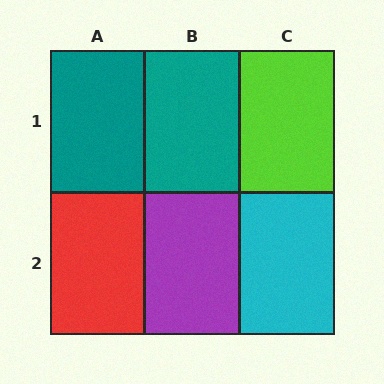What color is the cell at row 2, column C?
Cyan.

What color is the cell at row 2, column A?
Red.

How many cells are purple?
1 cell is purple.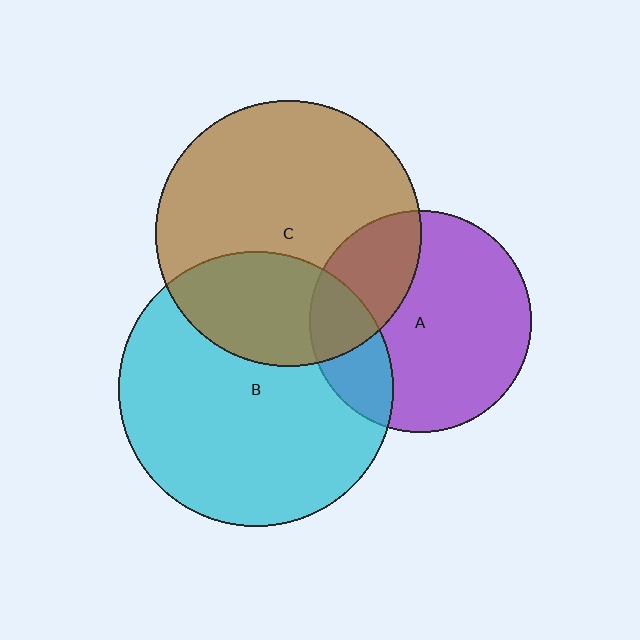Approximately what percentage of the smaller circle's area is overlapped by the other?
Approximately 30%.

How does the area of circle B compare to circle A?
Approximately 1.5 times.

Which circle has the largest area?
Circle B (cyan).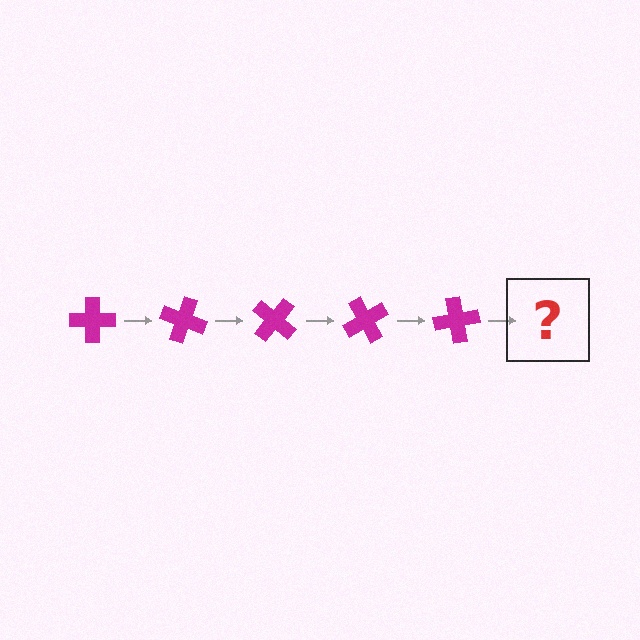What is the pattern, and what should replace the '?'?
The pattern is that the cross rotates 20 degrees each step. The '?' should be a magenta cross rotated 100 degrees.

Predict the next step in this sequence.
The next step is a magenta cross rotated 100 degrees.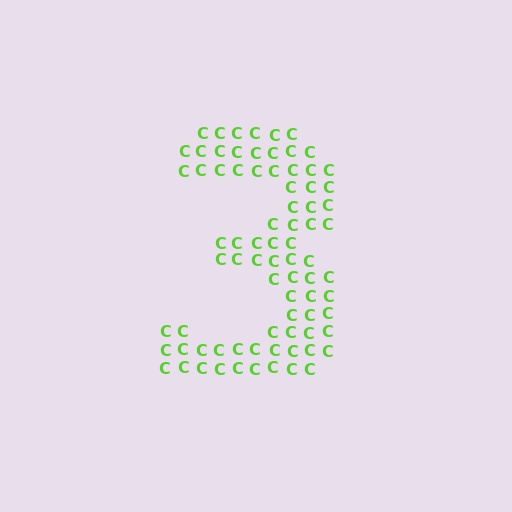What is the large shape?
The large shape is the digit 3.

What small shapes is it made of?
It is made of small letter C's.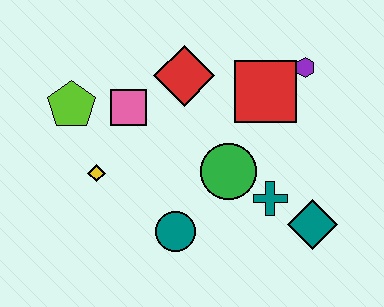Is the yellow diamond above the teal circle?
Yes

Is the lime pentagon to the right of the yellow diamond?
No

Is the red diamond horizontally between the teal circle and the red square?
Yes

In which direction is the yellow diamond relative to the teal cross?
The yellow diamond is to the left of the teal cross.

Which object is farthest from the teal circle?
The purple hexagon is farthest from the teal circle.